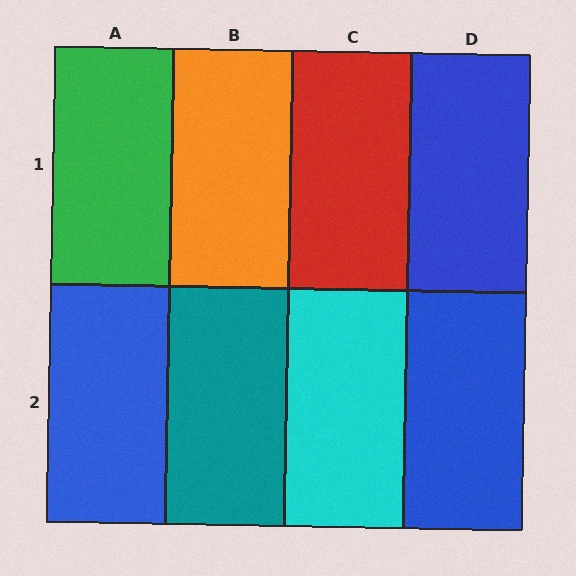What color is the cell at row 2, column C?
Cyan.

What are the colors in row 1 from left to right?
Green, orange, red, blue.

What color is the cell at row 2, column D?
Blue.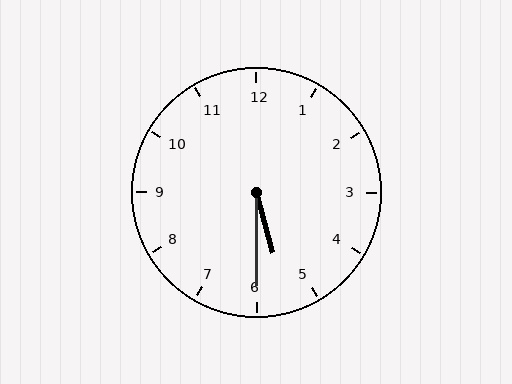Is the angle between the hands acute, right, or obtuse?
It is acute.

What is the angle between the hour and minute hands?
Approximately 15 degrees.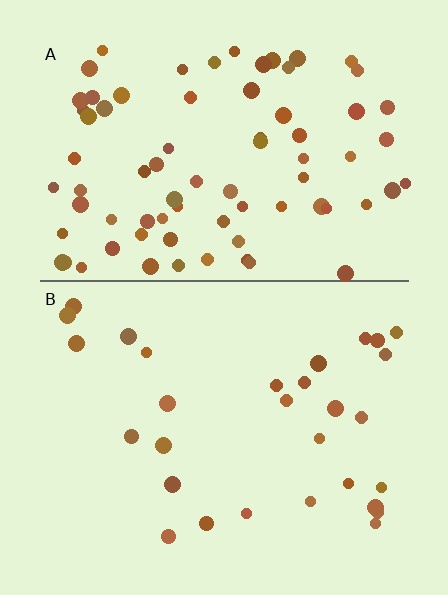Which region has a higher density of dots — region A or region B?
A (the top).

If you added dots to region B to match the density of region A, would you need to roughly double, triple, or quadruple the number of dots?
Approximately triple.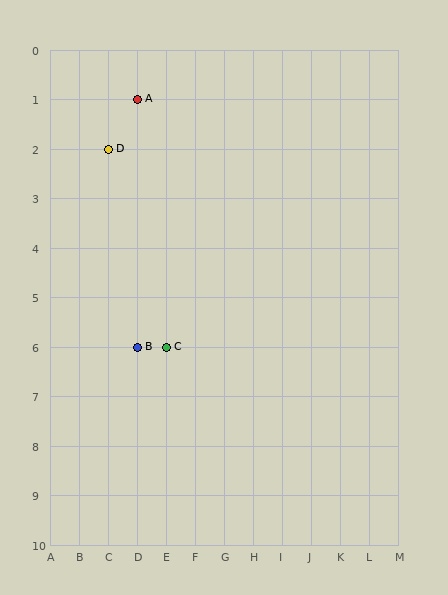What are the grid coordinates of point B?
Point B is at grid coordinates (D, 6).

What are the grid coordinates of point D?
Point D is at grid coordinates (C, 2).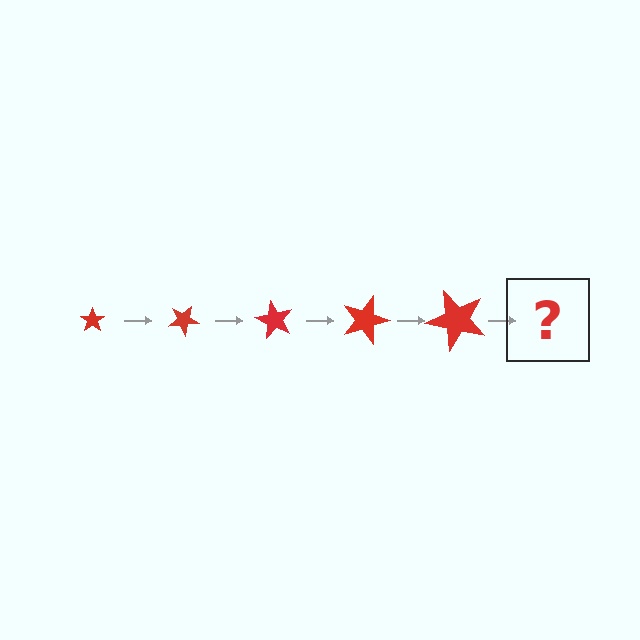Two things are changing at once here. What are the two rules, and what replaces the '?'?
The two rules are that the star grows larger each step and it rotates 30 degrees each step. The '?' should be a star, larger than the previous one and rotated 150 degrees from the start.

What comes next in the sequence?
The next element should be a star, larger than the previous one and rotated 150 degrees from the start.